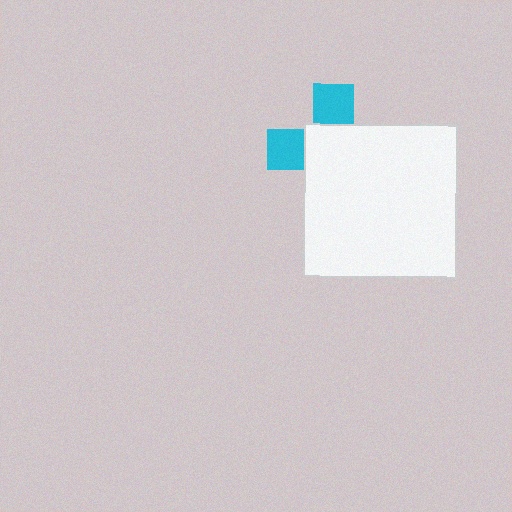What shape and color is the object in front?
The object in front is a white square.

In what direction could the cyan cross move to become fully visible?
The cyan cross could move toward the upper-left. That would shift it out from behind the white square entirely.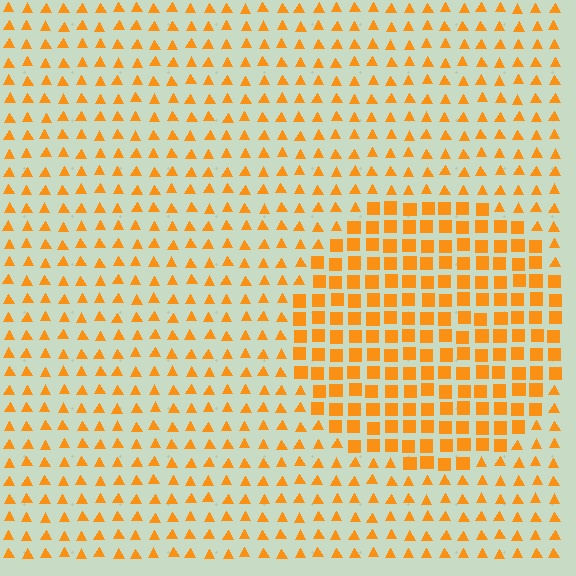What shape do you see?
I see a circle.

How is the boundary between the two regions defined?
The boundary is defined by a change in element shape: squares inside vs. triangles outside. All elements share the same color and spacing.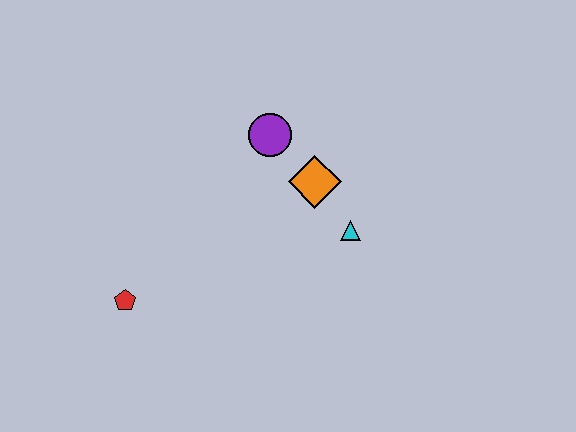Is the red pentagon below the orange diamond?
Yes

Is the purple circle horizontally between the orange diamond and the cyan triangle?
No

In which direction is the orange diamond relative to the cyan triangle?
The orange diamond is above the cyan triangle.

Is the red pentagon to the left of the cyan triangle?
Yes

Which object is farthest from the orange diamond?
The red pentagon is farthest from the orange diamond.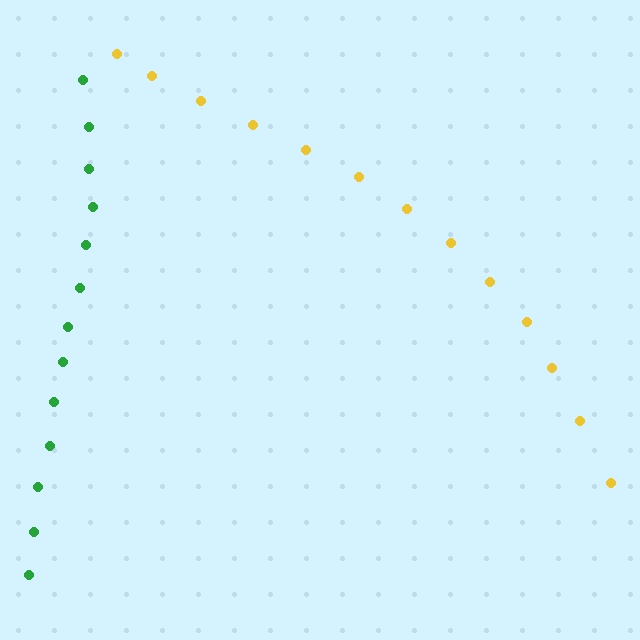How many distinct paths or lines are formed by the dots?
There are 2 distinct paths.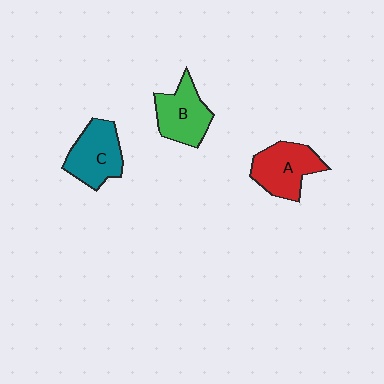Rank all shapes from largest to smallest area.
From largest to smallest: A (red), C (teal), B (green).